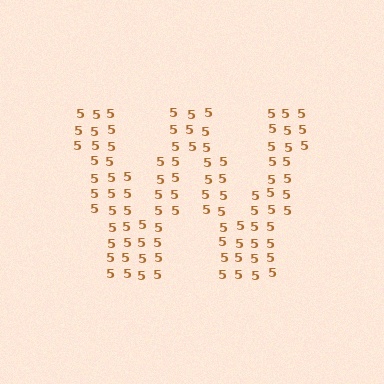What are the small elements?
The small elements are digit 5's.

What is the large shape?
The large shape is the letter W.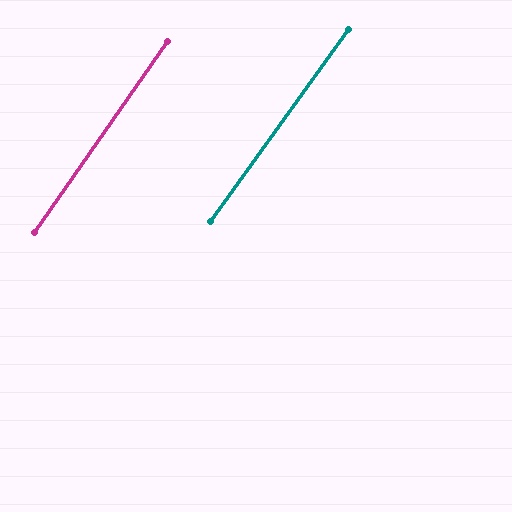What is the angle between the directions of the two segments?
Approximately 1 degree.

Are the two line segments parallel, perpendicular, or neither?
Parallel — their directions differ by only 1.0°.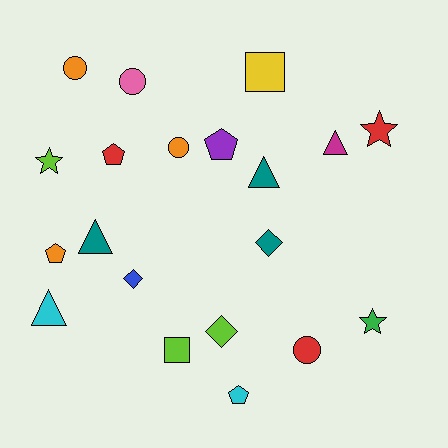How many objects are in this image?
There are 20 objects.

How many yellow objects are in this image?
There is 1 yellow object.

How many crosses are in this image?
There are no crosses.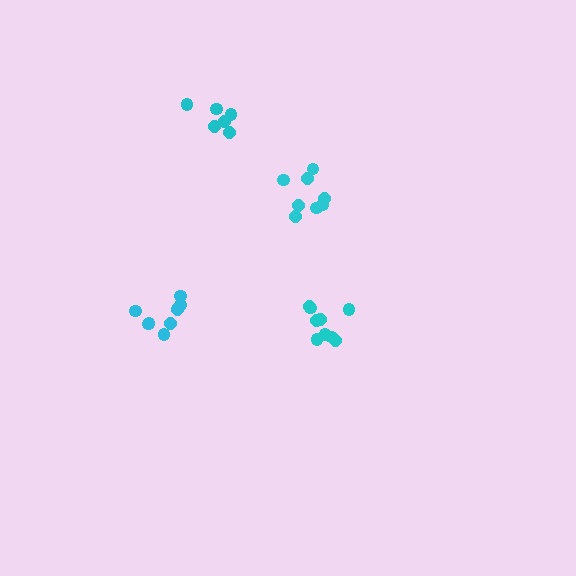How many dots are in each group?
Group 1: 8 dots, Group 2: 9 dots, Group 3: 9 dots, Group 4: 6 dots (32 total).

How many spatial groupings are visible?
There are 4 spatial groupings.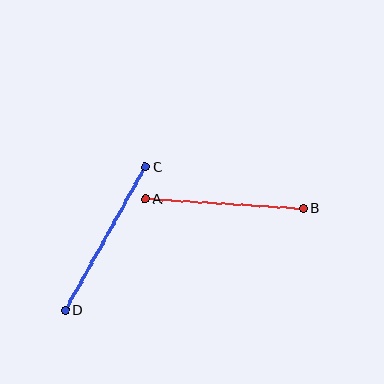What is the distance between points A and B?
The distance is approximately 158 pixels.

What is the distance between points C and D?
The distance is approximately 164 pixels.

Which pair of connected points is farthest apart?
Points C and D are farthest apart.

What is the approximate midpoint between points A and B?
The midpoint is at approximately (224, 204) pixels.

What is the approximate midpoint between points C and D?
The midpoint is at approximately (105, 239) pixels.